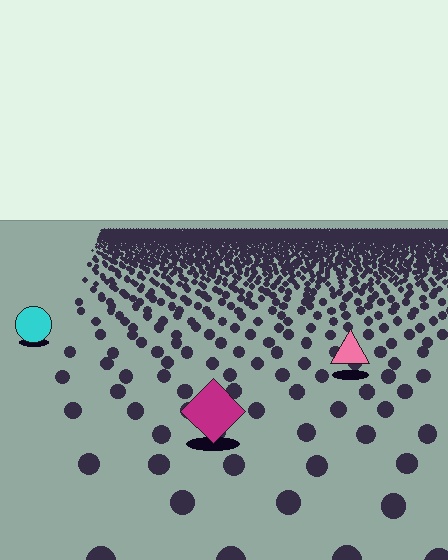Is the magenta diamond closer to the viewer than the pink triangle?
Yes. The magenta diamond is closer — you can tell from the texture gradient: the ground texture is coarser near it.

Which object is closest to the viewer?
The magenta diamond is closest. The texture marks near it are larger and more spread out.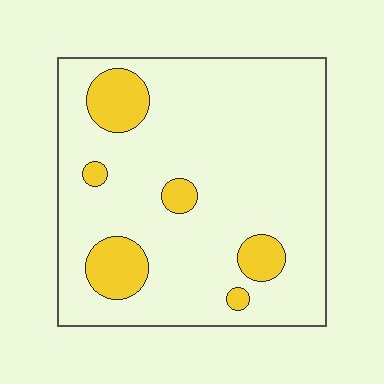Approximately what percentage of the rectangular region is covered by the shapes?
Approximately 15%.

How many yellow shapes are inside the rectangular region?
6.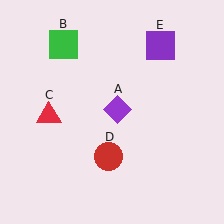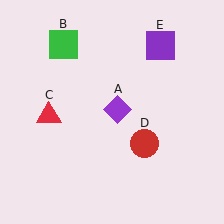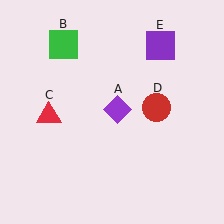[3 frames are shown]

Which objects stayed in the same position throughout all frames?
Purple diamond (object A) and green square (object B) and red triangle (object C) and purple square (object E) remained stationary.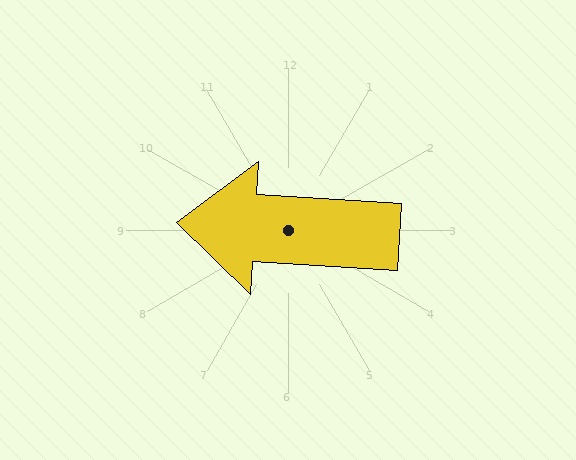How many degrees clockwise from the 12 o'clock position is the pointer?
Approximately 274 degrees.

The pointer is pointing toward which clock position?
Roughly 9 o'clock.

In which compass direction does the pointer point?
West.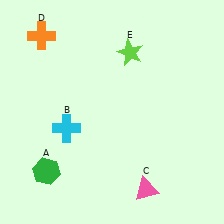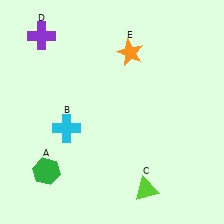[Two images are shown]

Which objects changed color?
C changed from pink to lime. D changed from orange to purple. E changed from lime to orange.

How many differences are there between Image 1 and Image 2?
There are 3 differences between the two images.